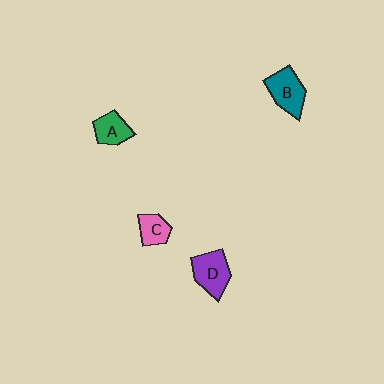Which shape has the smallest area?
Shape C (pink).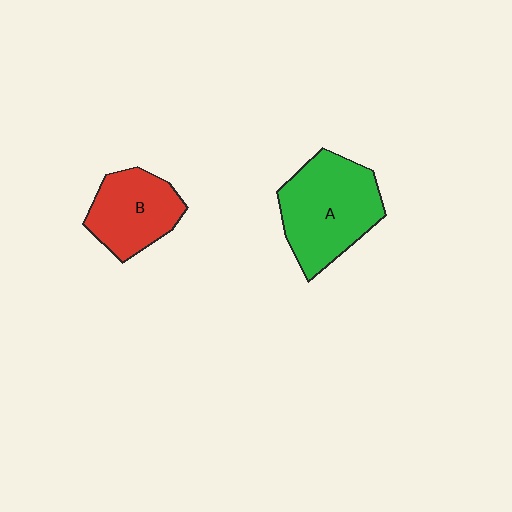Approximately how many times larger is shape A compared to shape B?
Approximately 1.4 times.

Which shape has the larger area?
Shape A (green).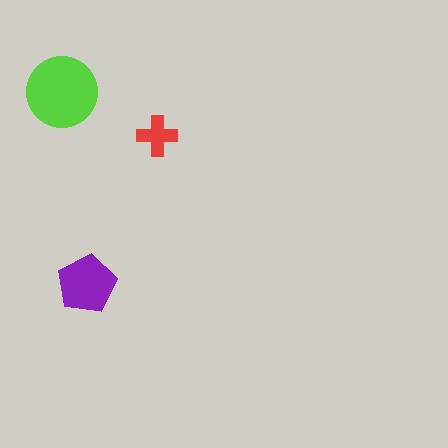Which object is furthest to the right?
The red cross is rightmost.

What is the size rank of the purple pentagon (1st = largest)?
2nd.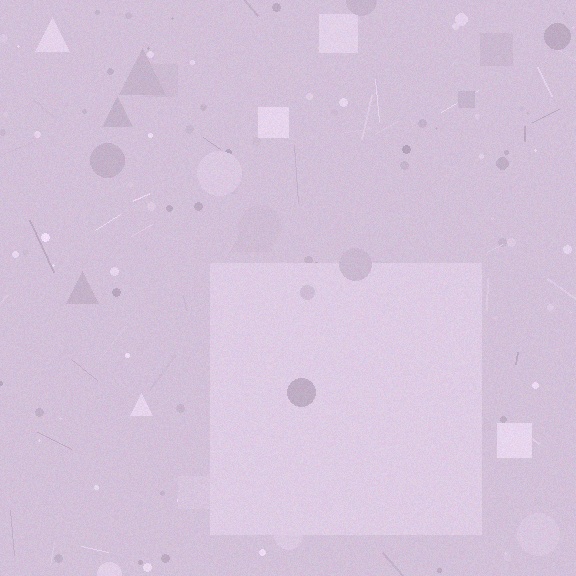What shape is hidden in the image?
A square is hidden in the image.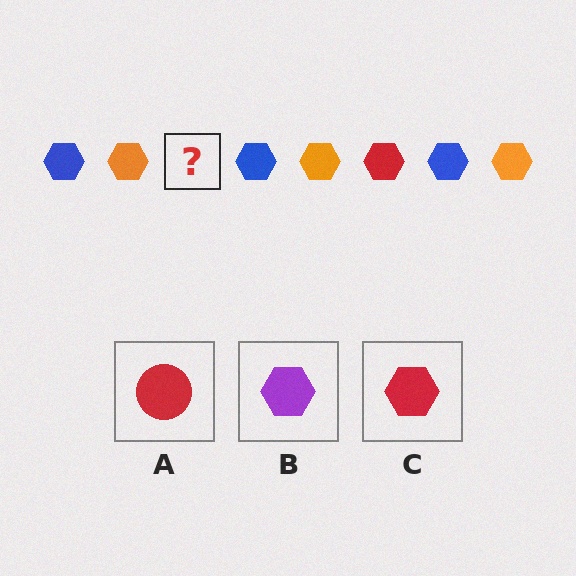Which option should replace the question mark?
Option C.